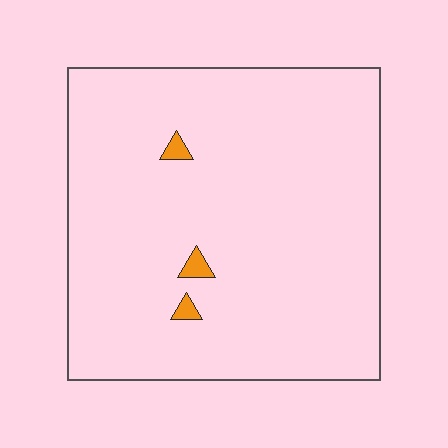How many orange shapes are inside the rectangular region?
3.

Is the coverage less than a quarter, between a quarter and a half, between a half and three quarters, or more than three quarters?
Less than a quarter.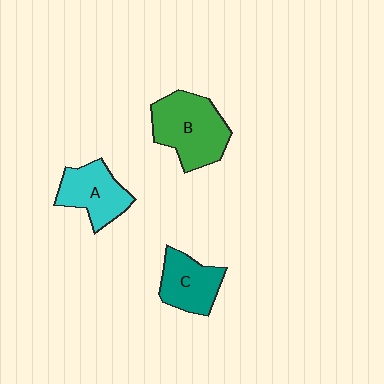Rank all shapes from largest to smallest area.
From largest to smallest: B (green), A (cyan), C (teal).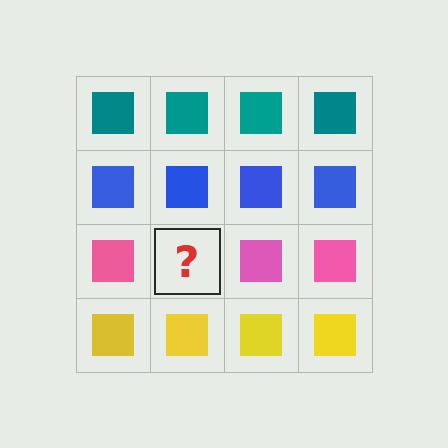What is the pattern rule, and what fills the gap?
The rule is that each row has a consistent color. The gap should be filled with a pink square.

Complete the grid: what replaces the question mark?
The question mark should be replaced with a pink square.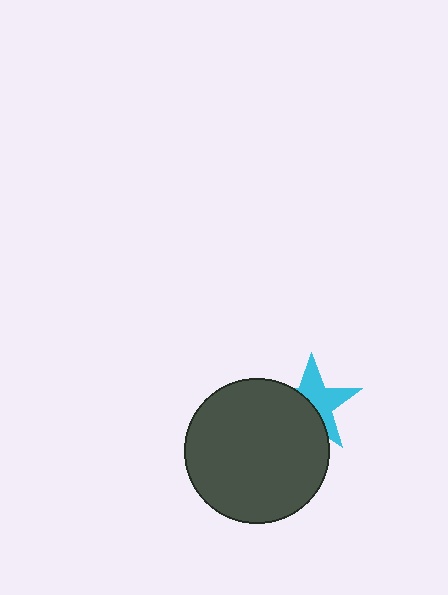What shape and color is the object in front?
The object in front is a dark gray circle.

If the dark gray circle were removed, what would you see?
You would see the complete cyan star.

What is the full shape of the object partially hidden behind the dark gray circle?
The partially hidden object is a cyan star.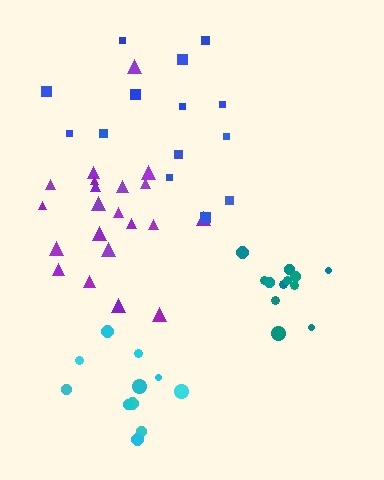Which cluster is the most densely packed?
Teal.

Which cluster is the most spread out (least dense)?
Blue.